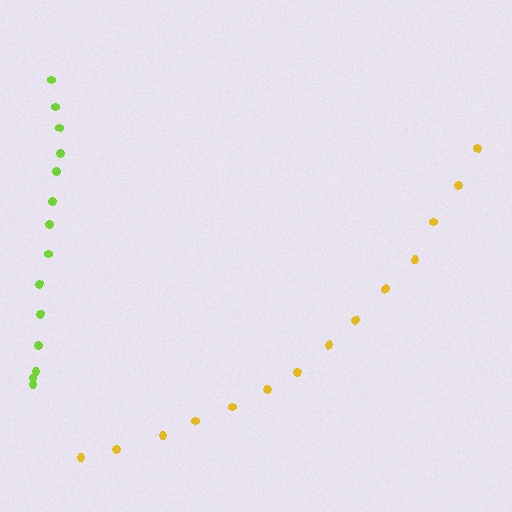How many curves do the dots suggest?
There are 2 distinct paths.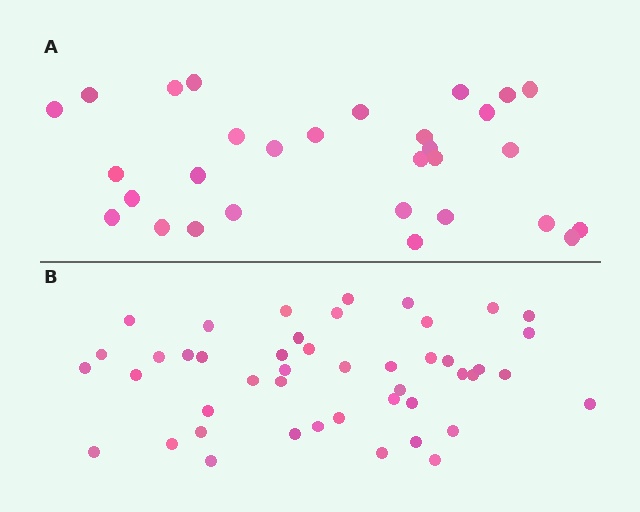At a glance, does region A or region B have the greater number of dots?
Region B (the bottom region) has more dots.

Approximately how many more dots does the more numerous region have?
Region B has approximately 15 more dots than region A.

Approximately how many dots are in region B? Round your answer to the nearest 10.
About 50 dots. (The exact count is 46, which rounds to 50.)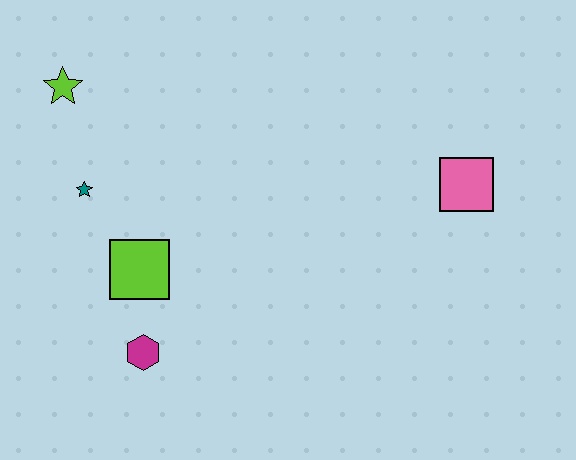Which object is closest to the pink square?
The lime square is closest to the pink square.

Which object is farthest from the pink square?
The lime star is farthest from the pink square.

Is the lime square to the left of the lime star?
No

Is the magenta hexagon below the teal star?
Yes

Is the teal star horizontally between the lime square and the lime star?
Yes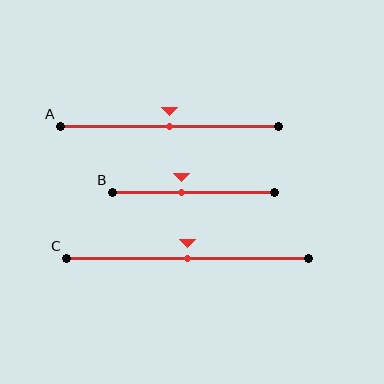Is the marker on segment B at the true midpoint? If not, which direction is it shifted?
No, the marker on segment B is shifted to the left by about 8% of the segment length.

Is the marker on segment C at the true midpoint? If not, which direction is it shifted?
Yes, the marker on segment C is at the true midpoint.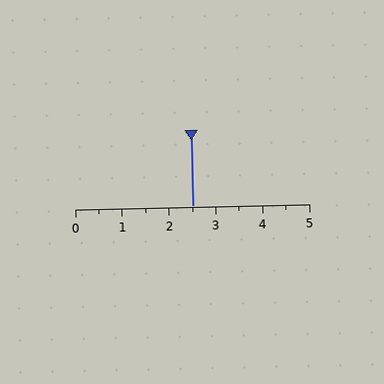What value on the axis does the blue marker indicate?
The marker indicates approximately 2.5.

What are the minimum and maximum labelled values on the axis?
The axis runs from 0 to 5.